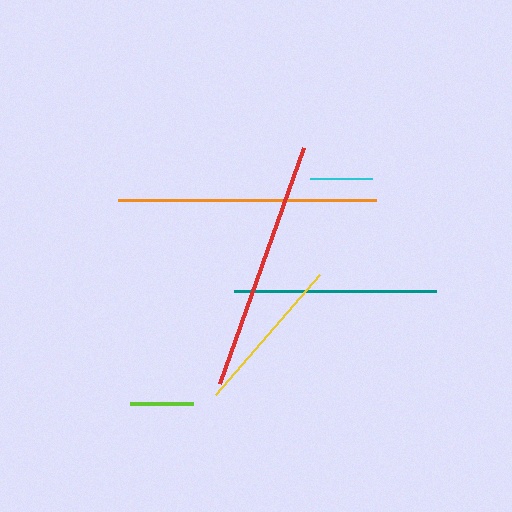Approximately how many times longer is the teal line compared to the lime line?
The teal line is approximately 3.2 times the length of the lime line.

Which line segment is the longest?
The orange line is the longest at approximately 258 pixels.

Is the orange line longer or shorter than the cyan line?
The orange line is longer than the cyan line.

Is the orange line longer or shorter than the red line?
The orange line is longer than the red line.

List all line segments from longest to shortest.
From longest to shortest: orange, red, teal, yellow, lime, cyan.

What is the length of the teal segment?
The teal segment is approximately 202 pixels long.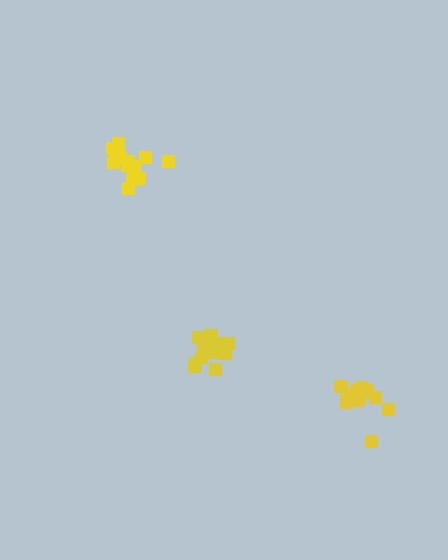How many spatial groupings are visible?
There are 3 spatial groupings.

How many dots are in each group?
Group 1: 17 dots, Group 2: 13 dots, Group 3: 13 dots (43 total).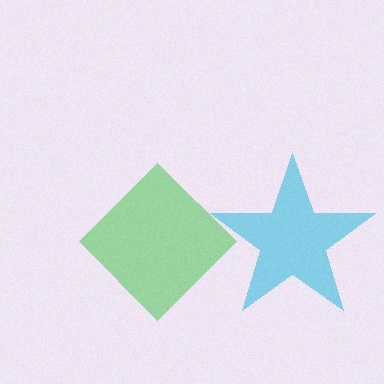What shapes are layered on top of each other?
The layered shapes are: a cyan star, a green diamond.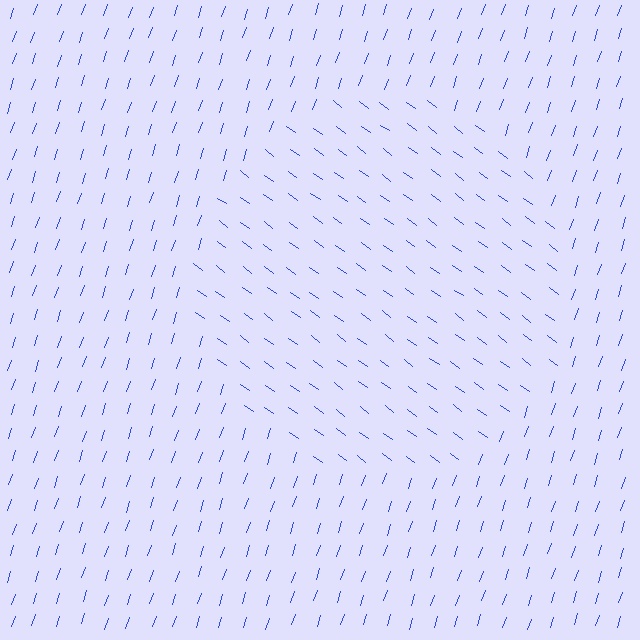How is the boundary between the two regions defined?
The boundary is defined purely by a change in line orientation (approximately 73 degrees difference). All lines are the same color and thickness.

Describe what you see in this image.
The image is filled with small blue line segments. A circle region in the image has lines oriented differently from the surrounding lines, creating a visible texture boundary.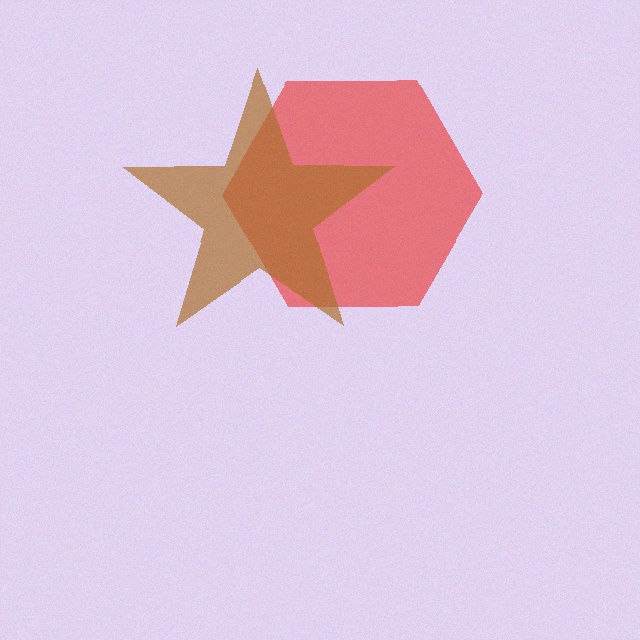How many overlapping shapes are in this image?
There are 2 overlapping shapes in the image.